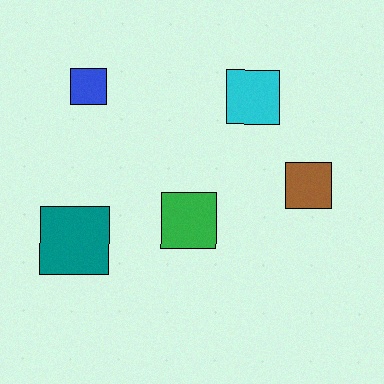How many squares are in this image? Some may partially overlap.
There are 5 squares.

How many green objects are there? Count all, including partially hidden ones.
There is 1 green object.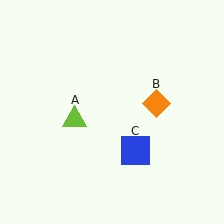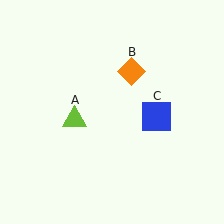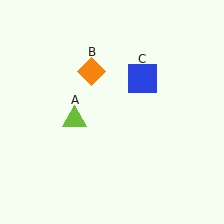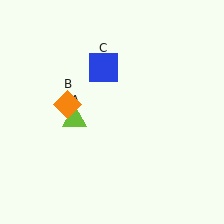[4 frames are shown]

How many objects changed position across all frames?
2 objects changed position: orange diamond (object B), blue square (object C).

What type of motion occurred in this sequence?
The orange diamond (object B), blue square (object C) rotated counterclockwise around the center of the scene.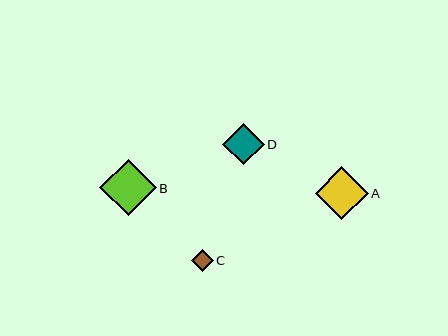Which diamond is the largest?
Diamond B is the largest with a size of approximately 56 pixels.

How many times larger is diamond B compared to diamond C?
Diamond B is approximately 2.6 times the size of diamond C.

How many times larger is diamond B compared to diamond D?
Diamond B is approximately 1.3 times the size of diamond D.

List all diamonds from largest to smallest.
From largest to smallest: B, A, D, C.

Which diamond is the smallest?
Diamond C is the smallest with a size of approximately 22 pixels.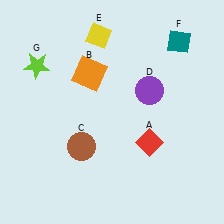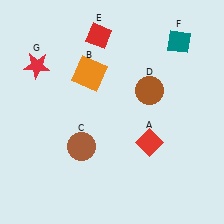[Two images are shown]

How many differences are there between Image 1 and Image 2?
There are 3 differences between the two images.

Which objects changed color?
D changed from purple to brown. E changed from yellow to red. G changed from lime to red.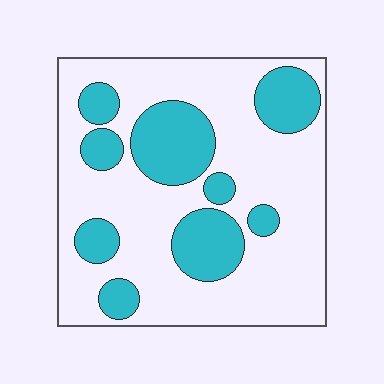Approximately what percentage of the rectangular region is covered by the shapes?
Approximately 30%.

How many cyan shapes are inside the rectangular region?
9.